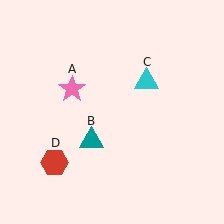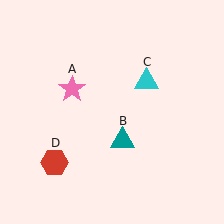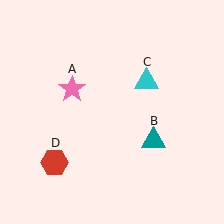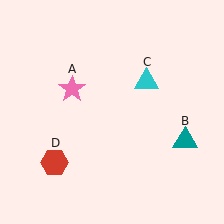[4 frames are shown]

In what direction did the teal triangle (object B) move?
The teal triangle (object B) moved right.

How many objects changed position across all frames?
1 object changed position: teal triangle (object B).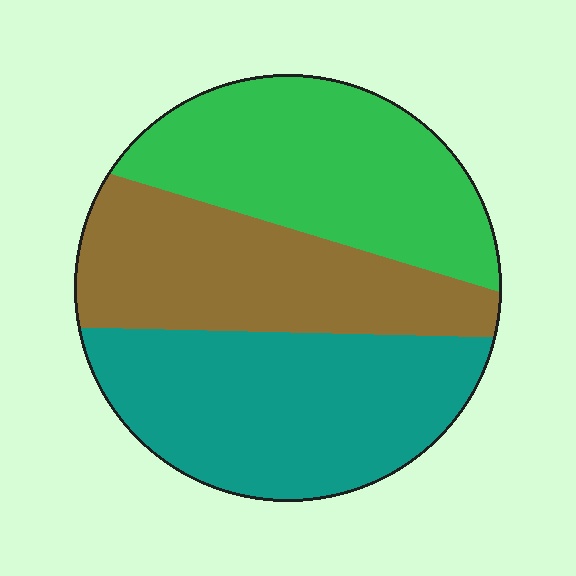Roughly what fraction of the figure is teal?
Teal takes up between a quarter and a half of the figure.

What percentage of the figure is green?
Green takes up between a sixth and a third of the figure.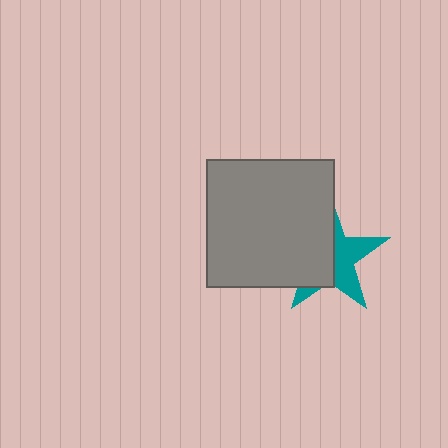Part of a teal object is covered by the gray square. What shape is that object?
It is a star.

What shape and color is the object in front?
The object in front is a gray square.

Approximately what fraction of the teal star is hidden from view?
Roughly 55% of the teal star is hidden behind the gray square.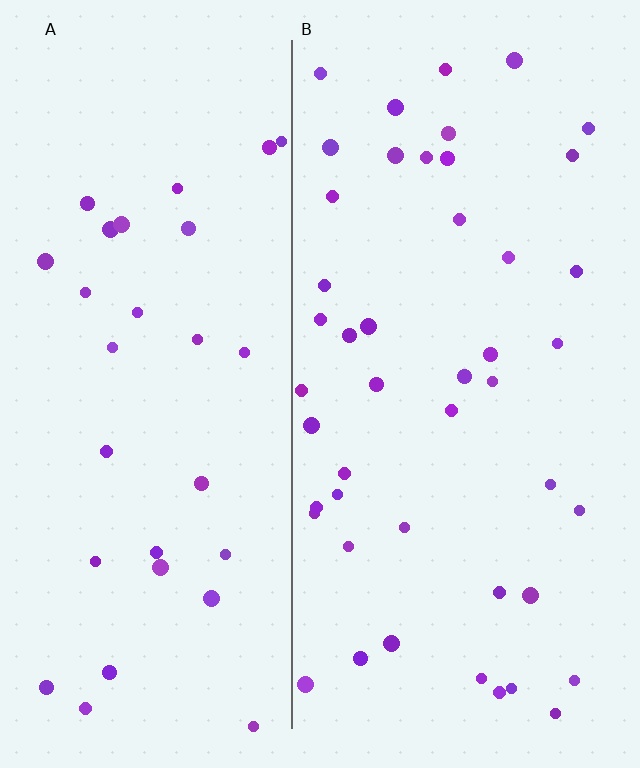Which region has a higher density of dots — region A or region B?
B (the right).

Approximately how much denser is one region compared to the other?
Approximately 1.5× — region B over region A.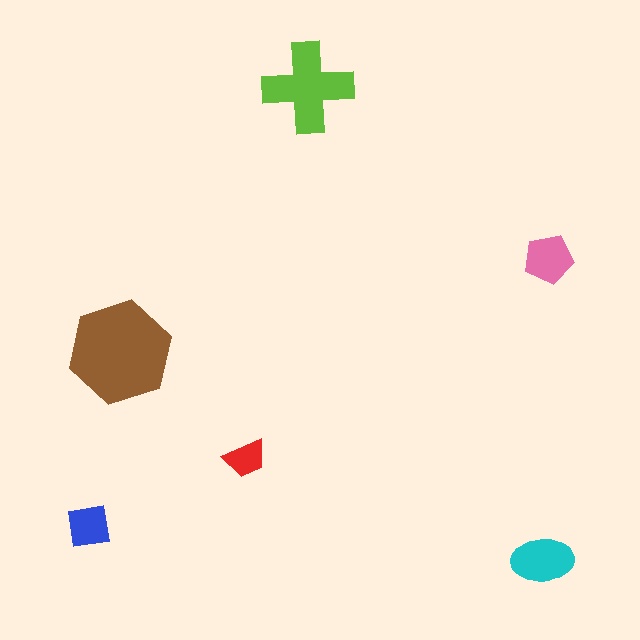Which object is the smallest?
The red trapezoid.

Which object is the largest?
The brown hexagon.